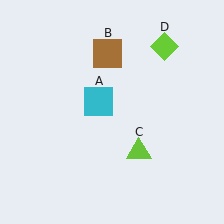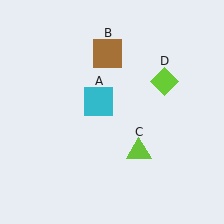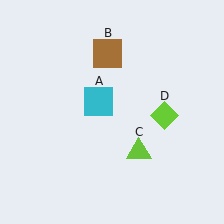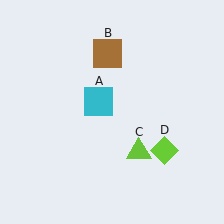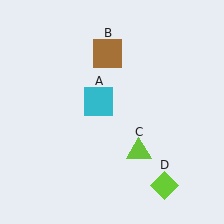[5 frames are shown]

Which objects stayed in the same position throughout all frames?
Cyan square (object A) and brown square (object B) and lime triangle (object C) remained stationary.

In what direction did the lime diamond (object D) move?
The lime diamond (object D) moved down.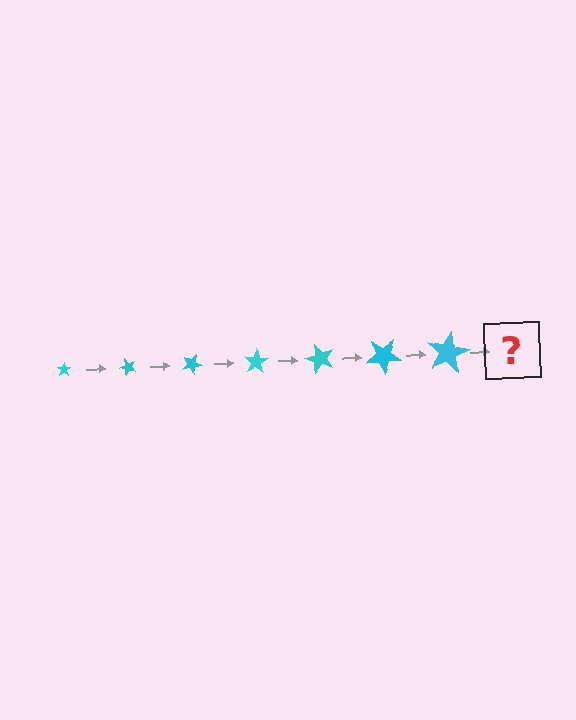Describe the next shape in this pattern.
It should be a star, larger than the previous one and rotated 350 degrees from the start.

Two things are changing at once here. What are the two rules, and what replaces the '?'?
The two rules are that the star grows larger each step and it rotates 50 degrees each step. The '?' should be a star, larger than the previous one and rotated 350 degrees from the start.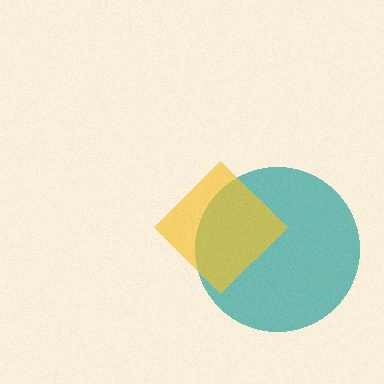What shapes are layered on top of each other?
The layered shapes are: a teal circle, a yellow diamond.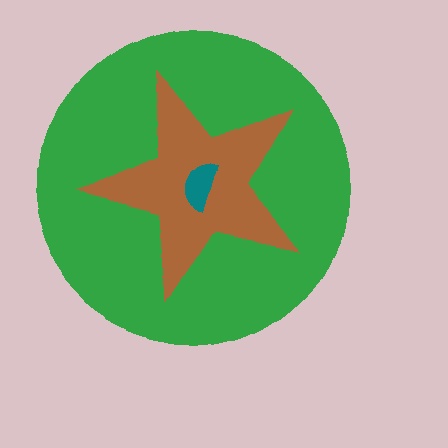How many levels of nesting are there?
3.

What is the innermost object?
The teal semicircle.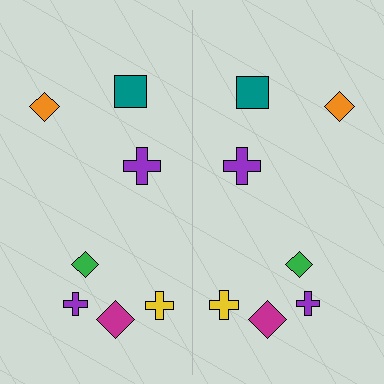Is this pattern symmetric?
Yes, this pattern has bilateral (reflection) symmetry.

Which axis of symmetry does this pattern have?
The pattern has a vertical axis of symmetry running through the center of the image.